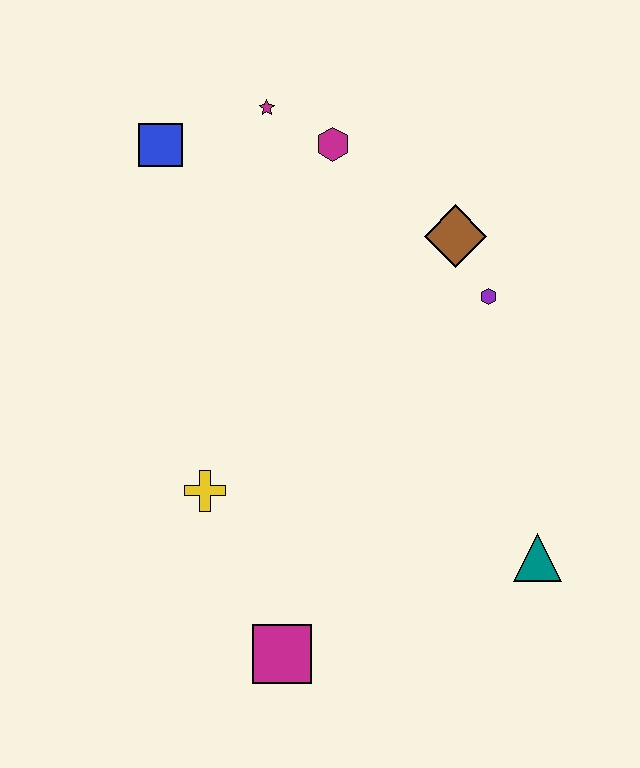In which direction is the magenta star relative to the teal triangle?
The magenta star is above the teal triangle.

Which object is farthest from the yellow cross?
The magenta star is farthest from the yellow cross.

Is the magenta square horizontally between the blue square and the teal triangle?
Yes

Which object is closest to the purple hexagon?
The brown diamond is closest to the purple hexagon.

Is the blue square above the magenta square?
Yes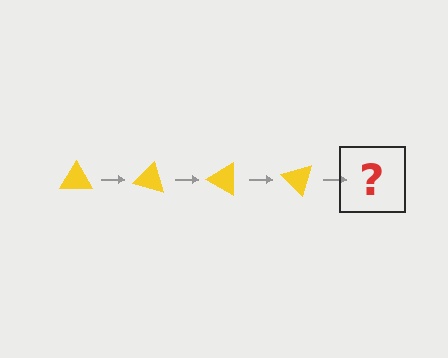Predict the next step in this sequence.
The next step is a yellow triangle rotated 60 degrees.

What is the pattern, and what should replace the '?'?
The pattern is that the triangle rotates 15 degrees each step. The '?' should be a yellow triangle rotated 60 degrees.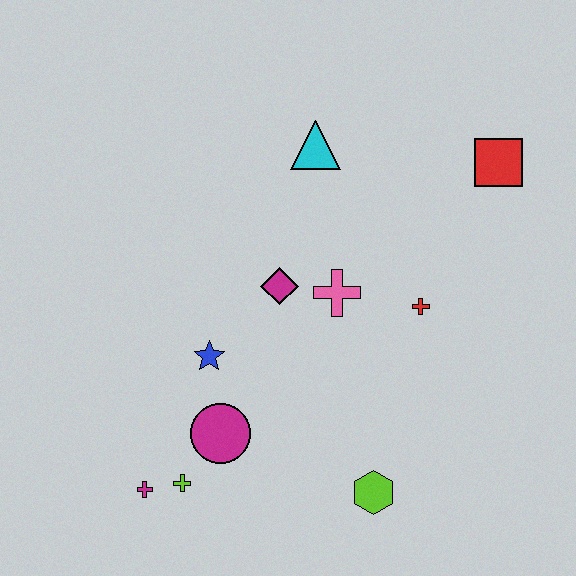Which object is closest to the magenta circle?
The lime cross is closest to the magenta circle.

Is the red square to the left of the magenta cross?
No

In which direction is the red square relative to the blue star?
The red square is to the right of the blue star.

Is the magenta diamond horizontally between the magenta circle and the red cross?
Yes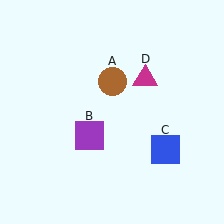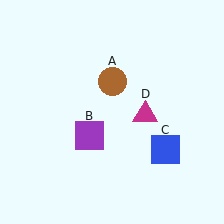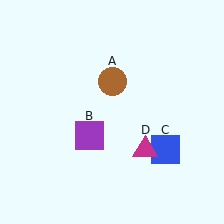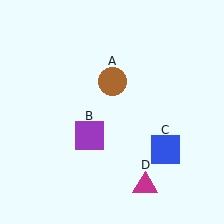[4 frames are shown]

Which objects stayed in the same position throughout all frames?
Brown circle (object A) and purple square (object B) and blue square (object C) remained stationary.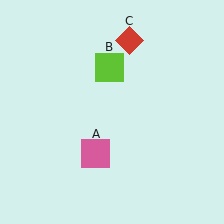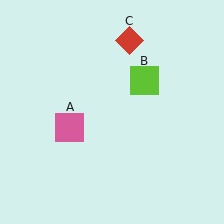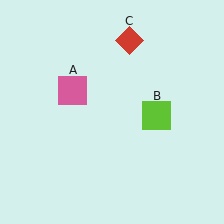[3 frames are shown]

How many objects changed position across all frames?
2 objects changed position: pink square (object A), lime square (object B).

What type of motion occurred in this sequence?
The pink square (object A), lime square (object B) rotated clockwise around the center of the scene.